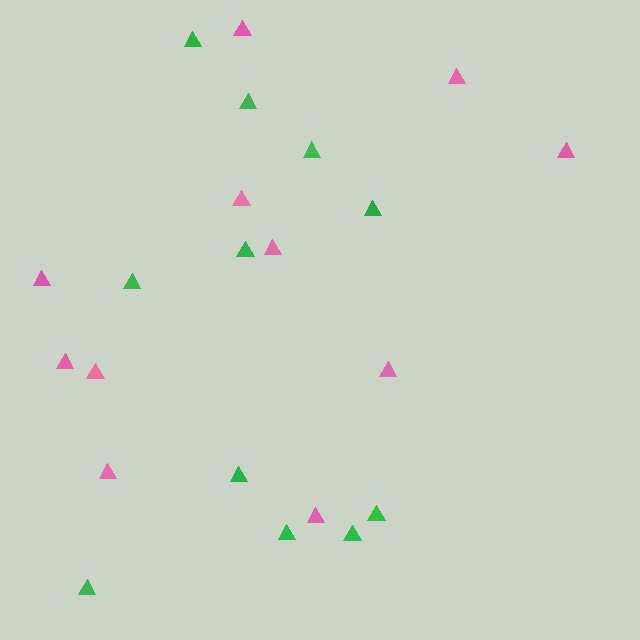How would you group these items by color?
There are 2 groups: one group of pink triangles (11) and one group of green triangles (11).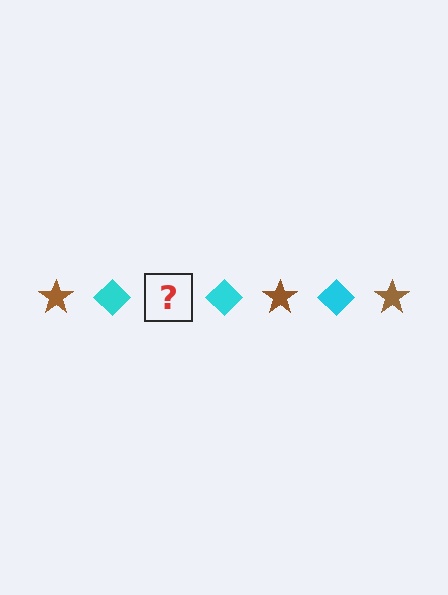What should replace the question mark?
The question mark should be replaced with a brown star.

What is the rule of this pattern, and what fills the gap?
The rule is that the pattern alternates between brown star and cyan diamond. The gap should be filled with a brown star.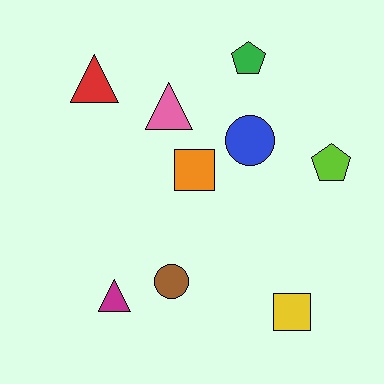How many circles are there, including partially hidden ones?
There are 2 circles.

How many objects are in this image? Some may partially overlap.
There are 9 objects.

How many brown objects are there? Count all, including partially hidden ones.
There is 1 brown object.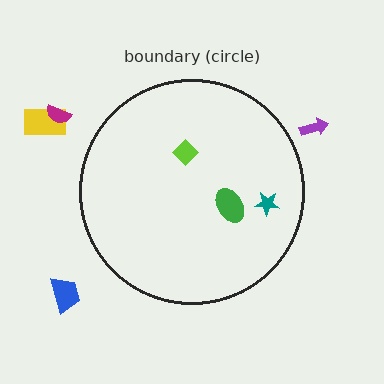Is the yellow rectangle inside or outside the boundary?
Outside.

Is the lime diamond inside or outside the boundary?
Inside.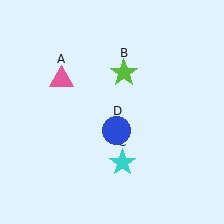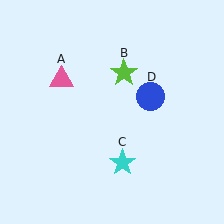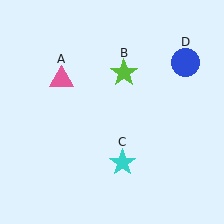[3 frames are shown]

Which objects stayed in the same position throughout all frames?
Pink triangle (object A) and lime star (object B) and cyan star (object C) remained stationary.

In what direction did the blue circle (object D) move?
The blue circle (object D) moved up and to the right.